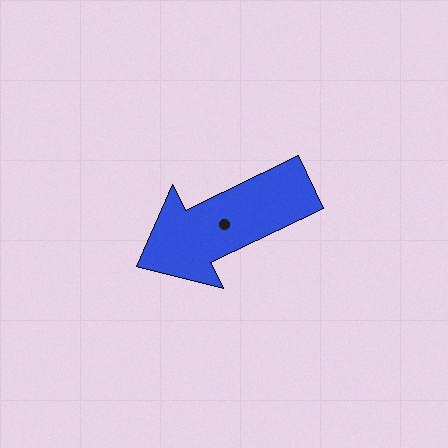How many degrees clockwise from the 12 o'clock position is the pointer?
Approximately 244 degrees.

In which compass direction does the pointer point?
Southwest.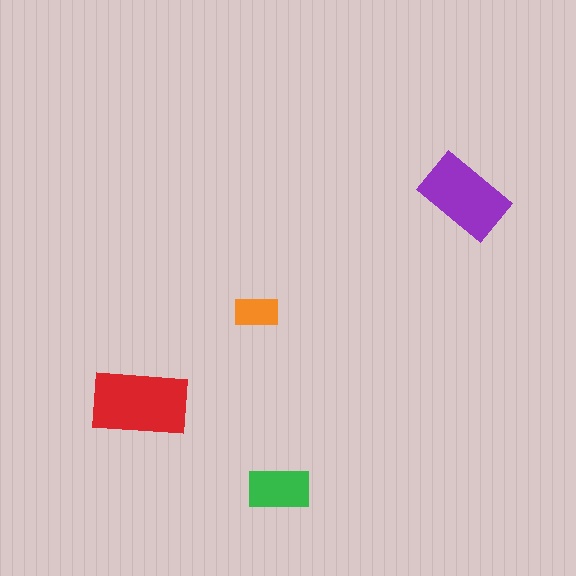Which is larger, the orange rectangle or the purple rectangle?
The purple one.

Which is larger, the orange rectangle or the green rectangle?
The green one.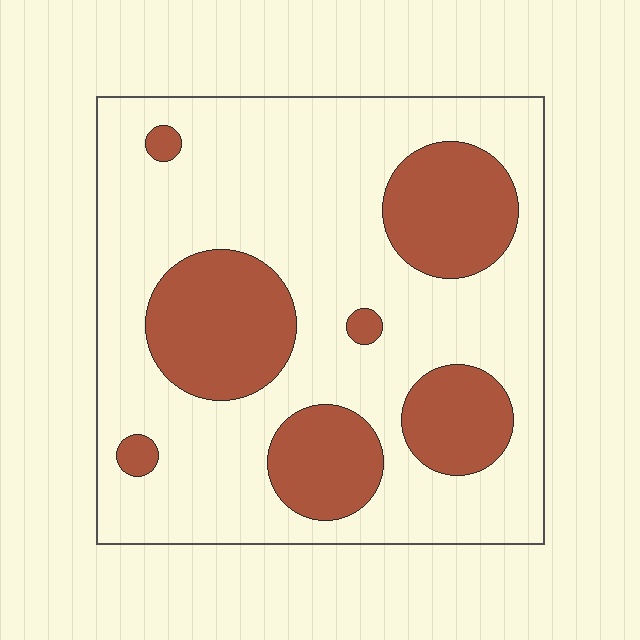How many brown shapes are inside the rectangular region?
7.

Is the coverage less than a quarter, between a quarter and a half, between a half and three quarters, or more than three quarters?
Between a quarter and a half.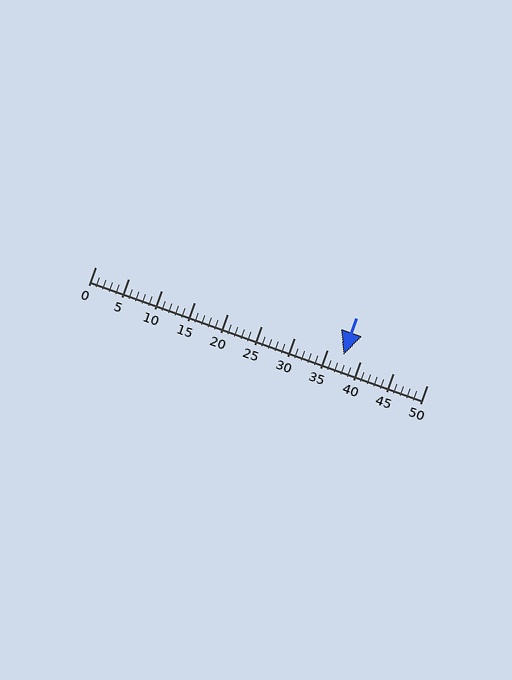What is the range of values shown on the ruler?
The ruler shows values from 0 to 50.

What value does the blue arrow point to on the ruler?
The blue arrow points to approximately 37.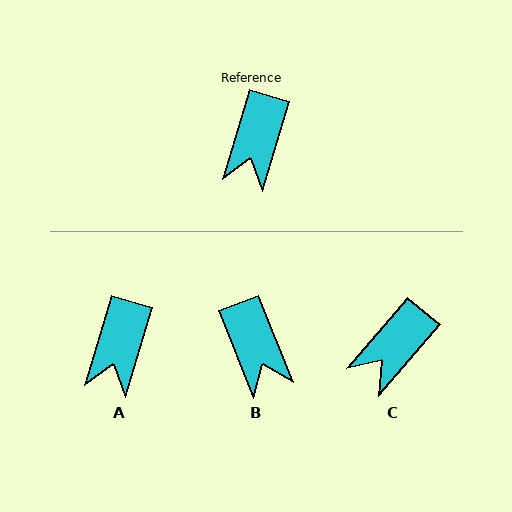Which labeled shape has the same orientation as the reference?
A.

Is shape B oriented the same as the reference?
No, it is off by about 38 degrees.